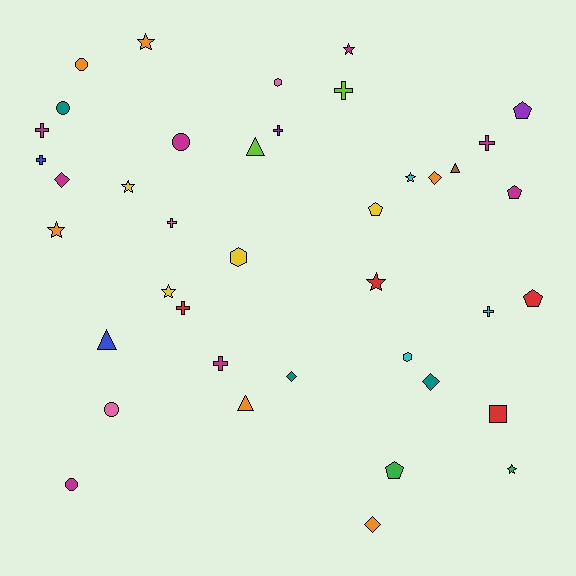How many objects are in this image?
There are 40 objects.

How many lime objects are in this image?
There are 2 lime objects.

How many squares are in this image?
There is 1 square.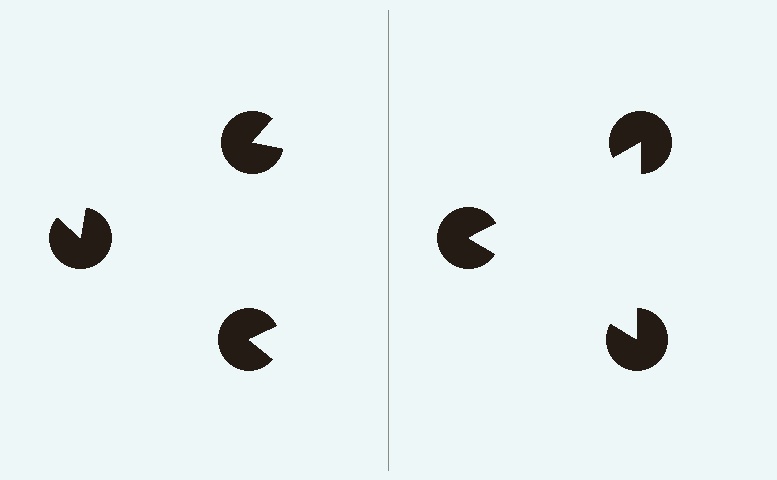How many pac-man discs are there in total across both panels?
6 — 3 on each side.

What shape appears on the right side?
An illusory triangle.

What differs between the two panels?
The pac-man discs are positioned identically on both sides; only the wedge orientations differ. On the right they align to a triangle; on the left they are misaligned.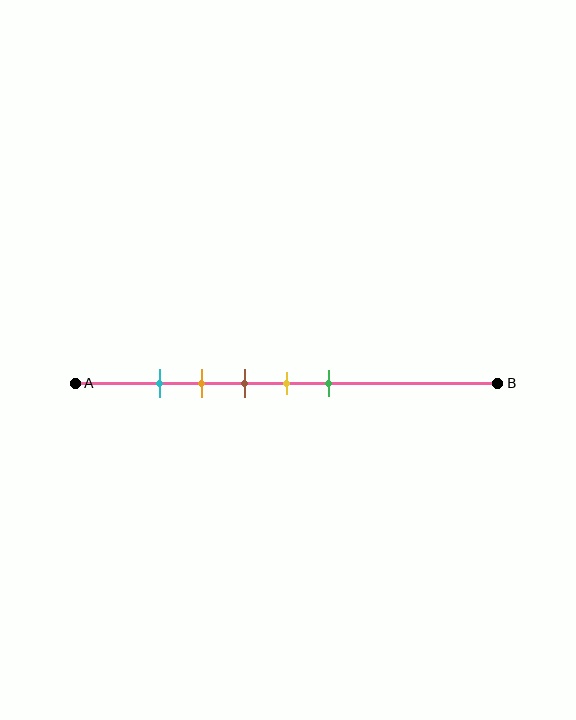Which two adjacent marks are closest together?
The cyan and orange marks are the closest adjacent pair.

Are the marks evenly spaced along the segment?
Yes, the marks are approximately evenly spaced.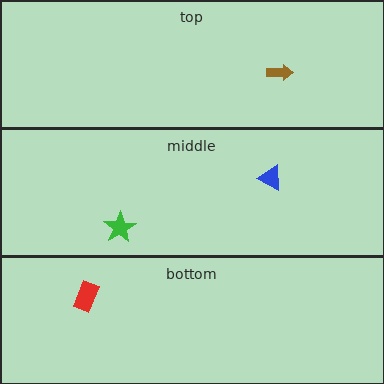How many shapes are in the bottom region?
1.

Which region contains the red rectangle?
The bottom region.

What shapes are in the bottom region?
The red rectangle.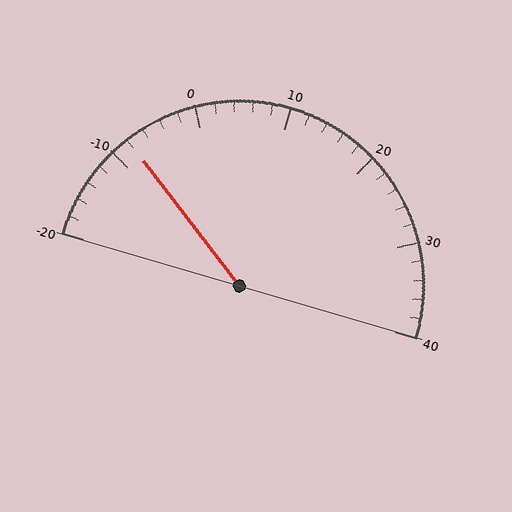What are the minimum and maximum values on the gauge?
The gauge ranges from -20 to 40.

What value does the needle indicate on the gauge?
The needle indicates approximately -8.